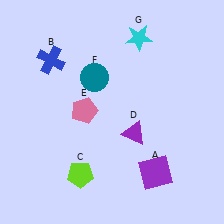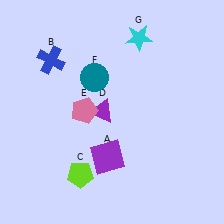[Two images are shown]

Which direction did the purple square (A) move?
The purple square (A) moved left.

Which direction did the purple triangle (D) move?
The purple triangle (D) moved left.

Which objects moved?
The objects that moved are: the purple square (A), the purple triangle (D).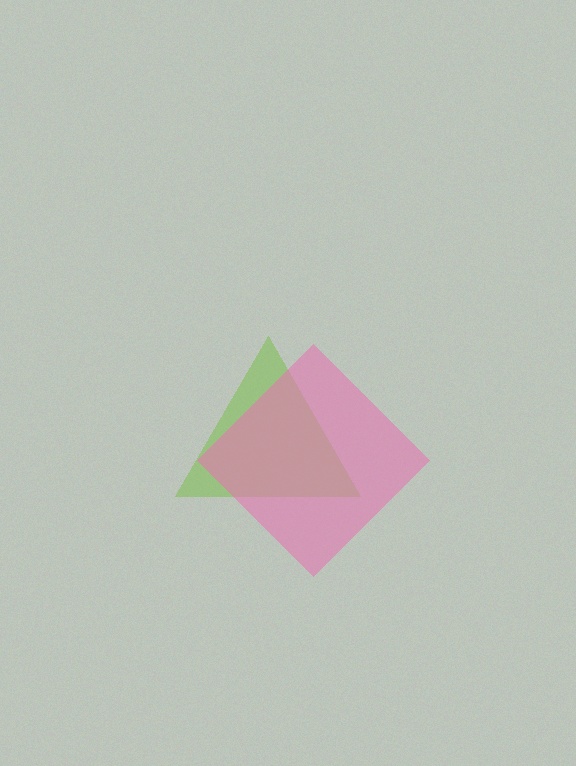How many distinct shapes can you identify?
There are 2 distinct shapes: a lime triangle, a pink diamond.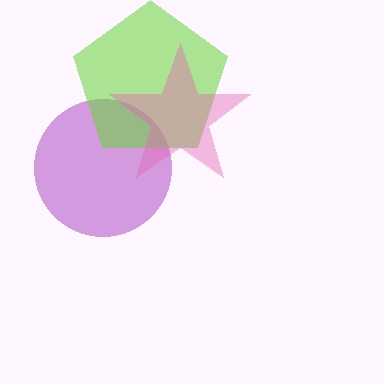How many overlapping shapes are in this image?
There are 3 overlapping shapes in the image.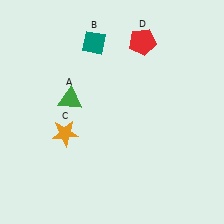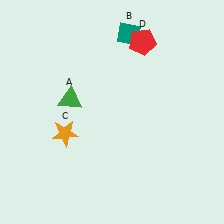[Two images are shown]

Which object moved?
The teal diamond (B) moved right.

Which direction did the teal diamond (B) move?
The teal diamond (B) moved right.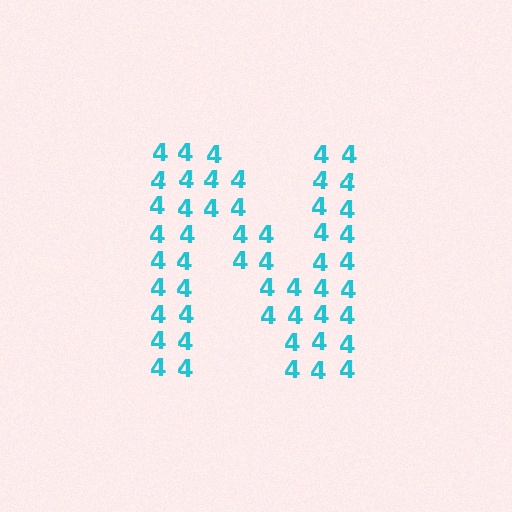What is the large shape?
The large shape is the letter N.